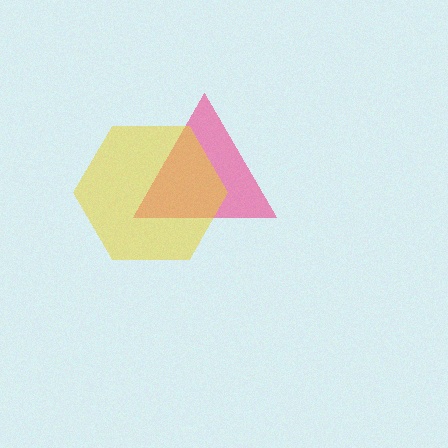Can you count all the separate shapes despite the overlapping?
Yes, there are 2 separate shapes.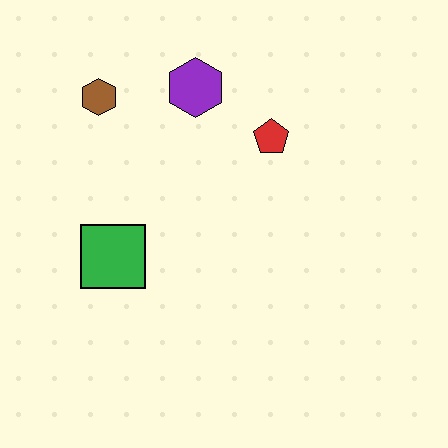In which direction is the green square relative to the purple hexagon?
The green square is below the purple hexagon.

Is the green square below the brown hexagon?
Yes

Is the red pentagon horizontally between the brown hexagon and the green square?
No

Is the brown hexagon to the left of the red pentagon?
Yes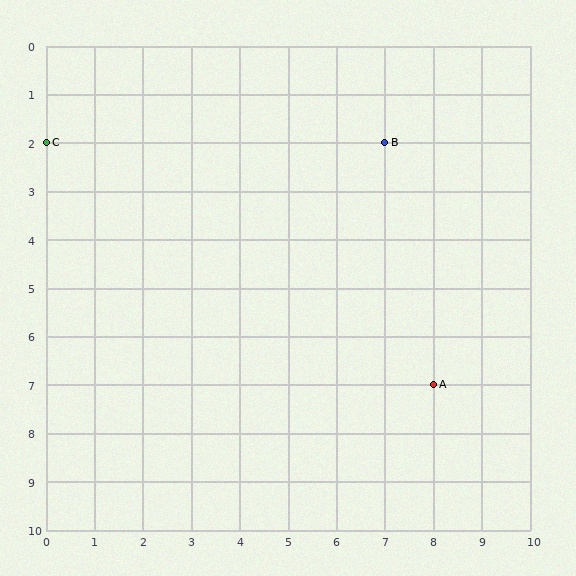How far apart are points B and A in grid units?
Points B and A are 1 column and 5 rows apart (about 5.1 grid units diagonally).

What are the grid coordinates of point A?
Point A is at grid coordinates (8, 7).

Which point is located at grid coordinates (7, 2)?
Point B is at (7, 2).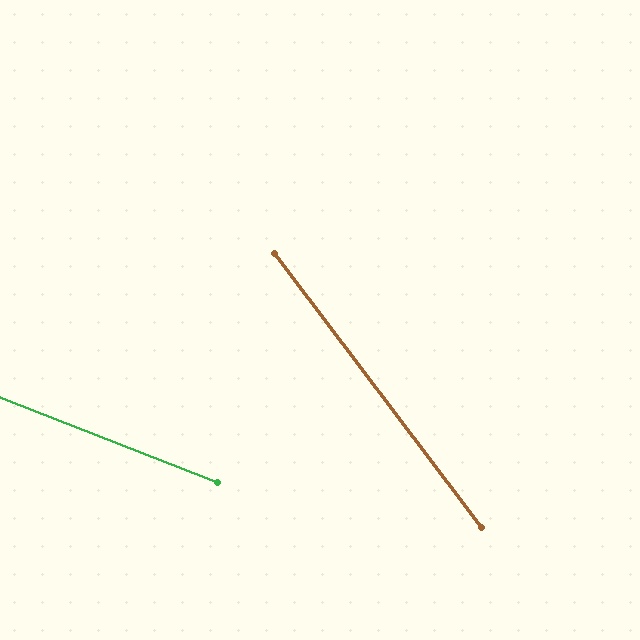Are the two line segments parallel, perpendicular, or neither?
Neither parallel nor perpendicular — they differ by about 32°.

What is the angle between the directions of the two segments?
Approximately 32 degrees.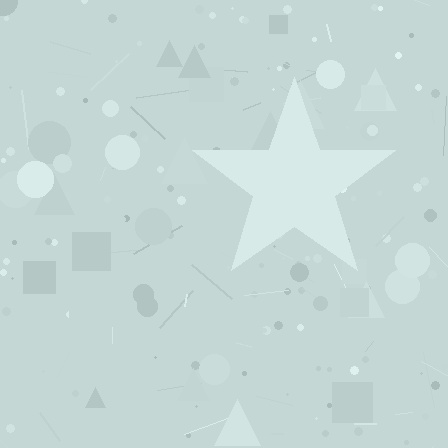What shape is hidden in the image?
A star is hidden in the image.